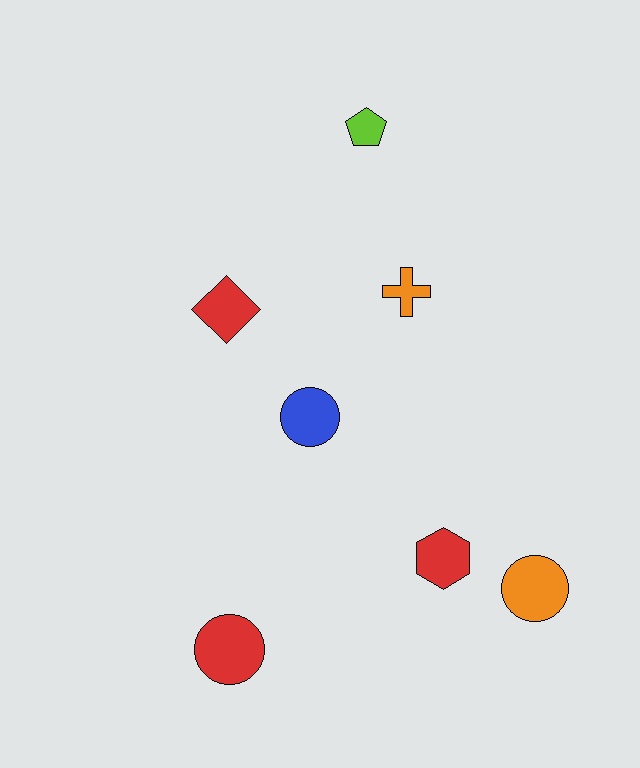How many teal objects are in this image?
There are no teal objects.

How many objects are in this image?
There are 7 objects.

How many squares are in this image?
There are no squares.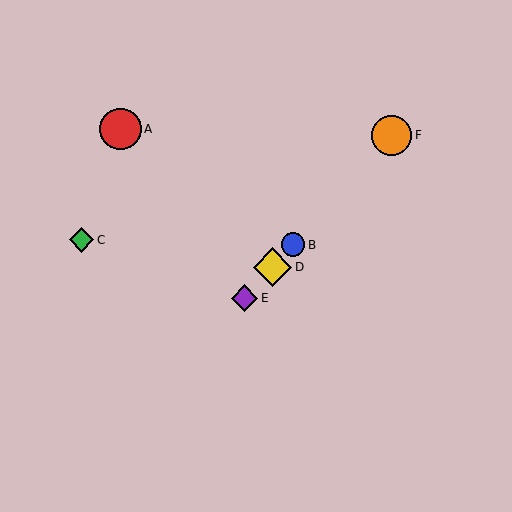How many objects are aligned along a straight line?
4 objects (B, D, E, F) are aligned along a straight line.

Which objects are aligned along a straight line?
Objects B, D, E, F are aligned along a straight line.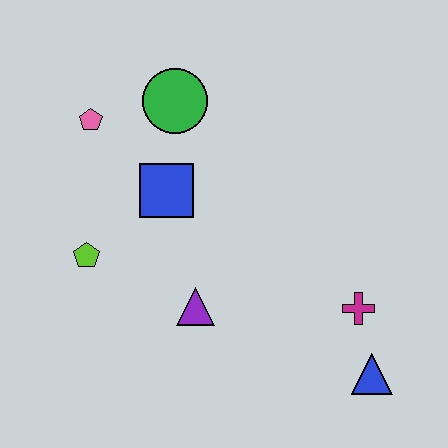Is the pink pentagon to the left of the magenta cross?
Yes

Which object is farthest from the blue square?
The blue triangle is farthest from the blue square.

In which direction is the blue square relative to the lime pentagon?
The blue square is to the right of the lime pentagon.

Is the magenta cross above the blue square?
No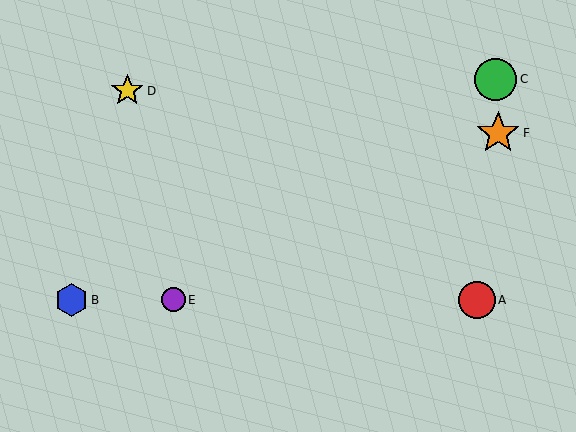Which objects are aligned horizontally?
Objects A, B, E are aligned horizontally.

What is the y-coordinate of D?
Object D is at y≈91.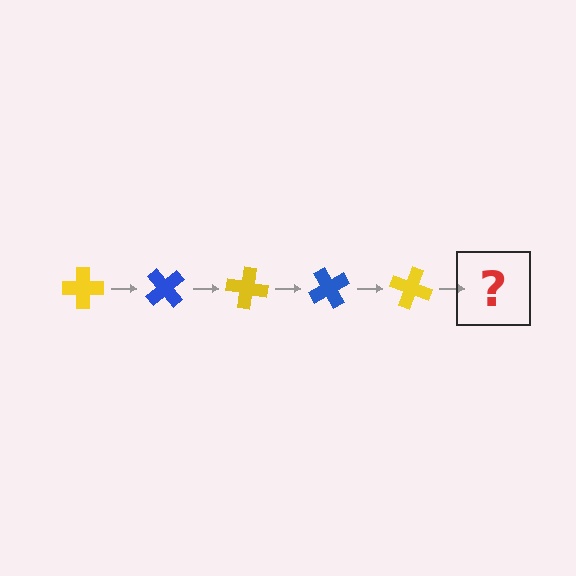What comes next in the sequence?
The next element should be a blue cross, rotated 250 degrees from the start.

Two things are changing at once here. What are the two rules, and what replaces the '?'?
The two rules are that it rotates 50 degrees each step and the color cycles through yellow and blue. The '?' should be a blue cross, rotated 250 degrees from the start.